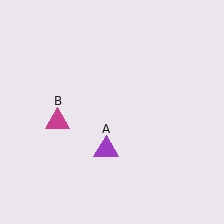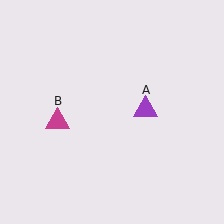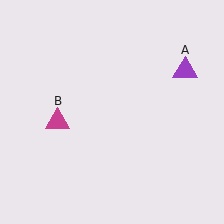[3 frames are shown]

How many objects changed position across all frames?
1 object changed position: purple triangle (object A).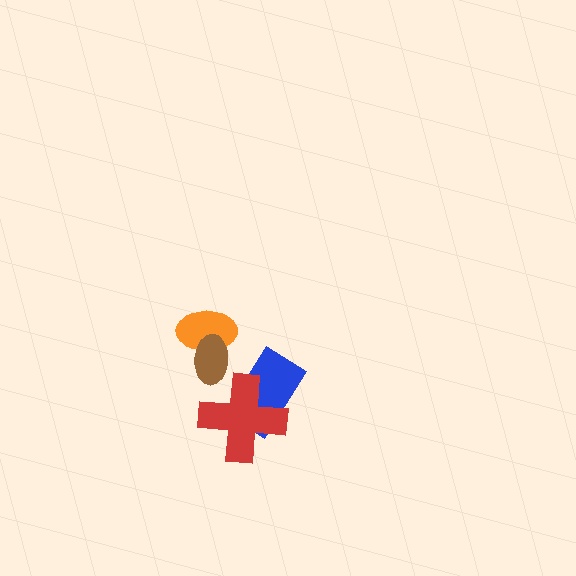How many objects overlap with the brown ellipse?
1 object overlaps with the brown ellipse.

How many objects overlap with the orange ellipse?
1 object overlaps with the orange ellipse.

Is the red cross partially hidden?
No, no other shape covers it.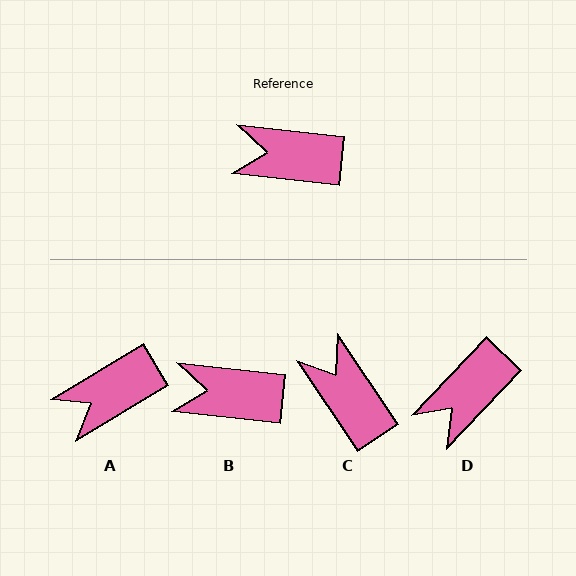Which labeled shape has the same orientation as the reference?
B.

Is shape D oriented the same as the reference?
No, it is off by about 52 degrees.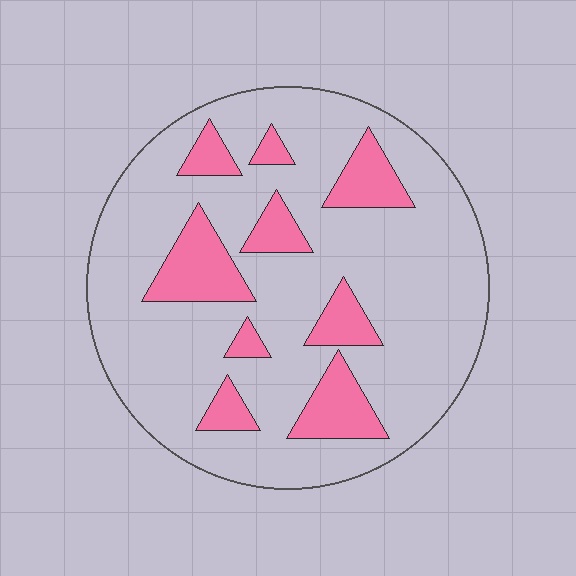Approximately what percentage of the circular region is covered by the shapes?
Approximately 20%.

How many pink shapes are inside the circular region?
9.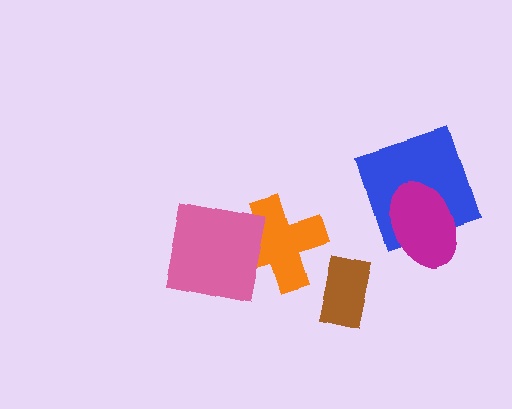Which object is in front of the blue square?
The magenta ellipse is in front of the blue square.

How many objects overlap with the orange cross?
1 object overlaps with the orange cross.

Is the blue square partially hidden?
Yes, it is partially covered by another shape.